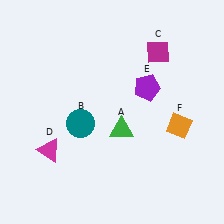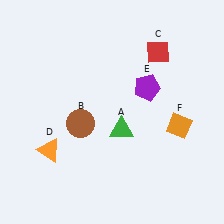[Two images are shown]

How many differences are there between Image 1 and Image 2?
There are 3 differences between the two images.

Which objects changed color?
B changed from teal to brown. C changed from magenta to red. D changed from magenta to orange.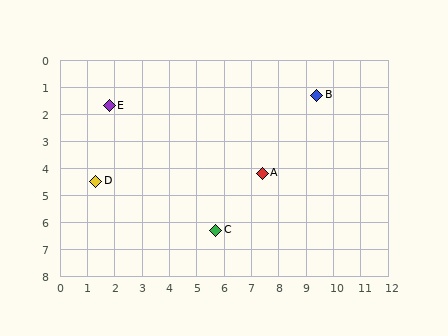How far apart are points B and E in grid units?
Points B and E are about 7.6 grid units apart.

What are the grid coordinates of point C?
Point C is at approximately (5.7, 6.3).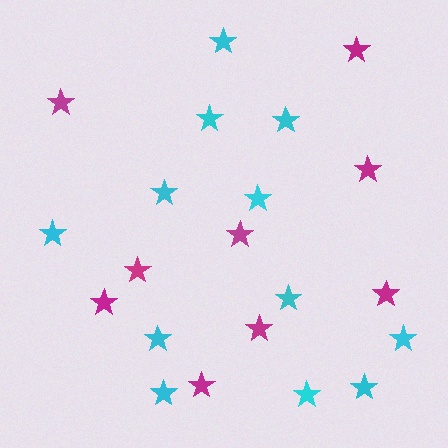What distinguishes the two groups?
There are 2 groups: one group of cyan stars (12) and one group of magenta stars (9).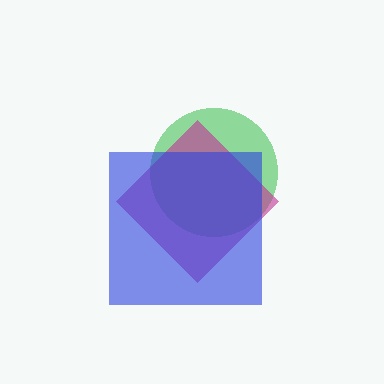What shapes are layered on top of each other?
The layered shapes are: a green circle, a magenta diamond, a blue square.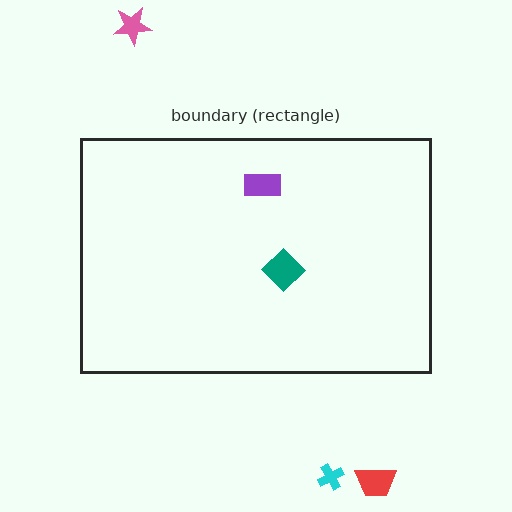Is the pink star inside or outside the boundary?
Outside.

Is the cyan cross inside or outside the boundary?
Outside.